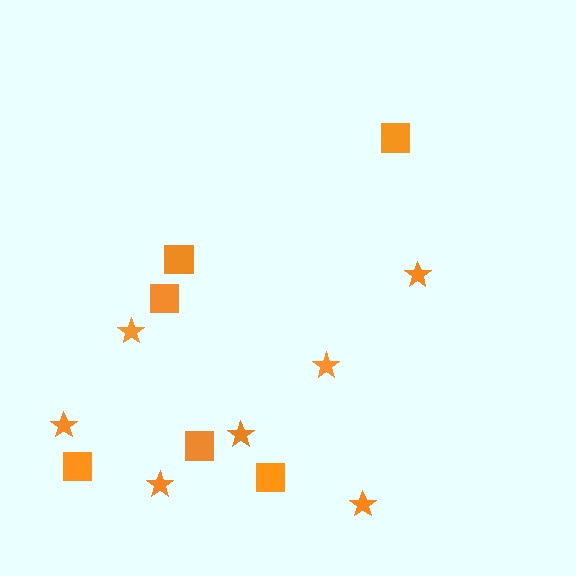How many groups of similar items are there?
There are 2 groups: one group of stars (7) and one group of squares (6).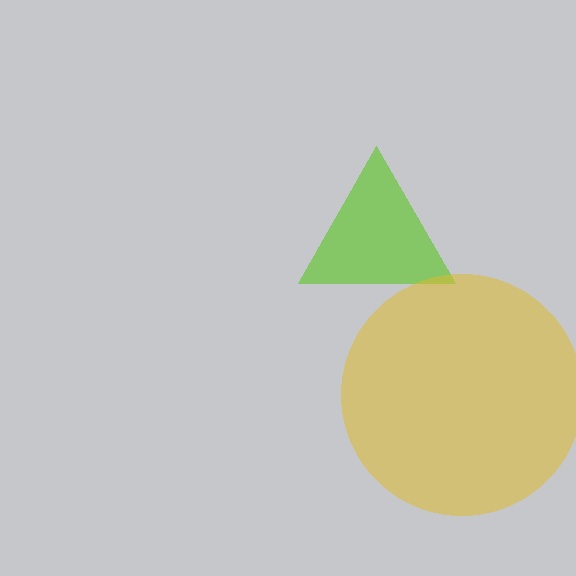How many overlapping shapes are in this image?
There are 2 overlapping shapes in the image.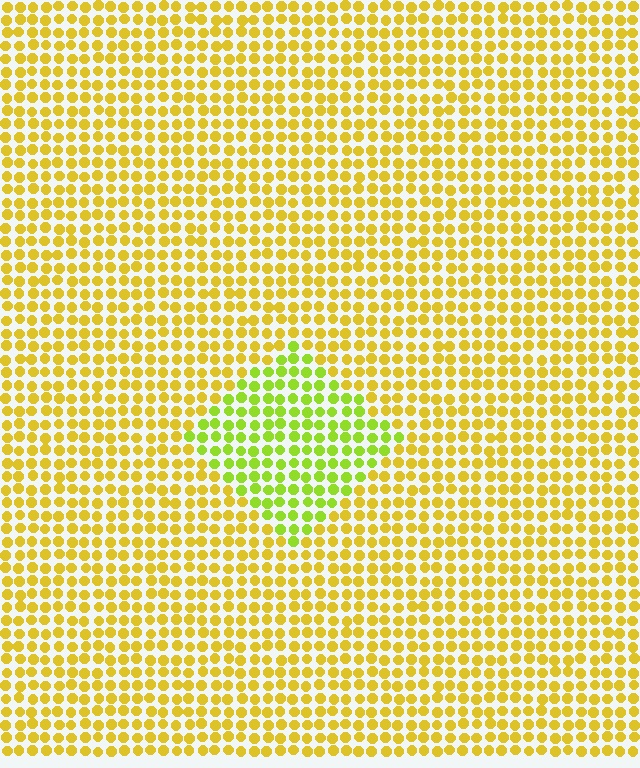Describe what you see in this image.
The image is filled with small yellow elements in a uniform arrangement. A diamond-shaped region is visible where the elements are tinted to a slightly different hue, forming a subtle color boundary.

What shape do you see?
I see a diamond.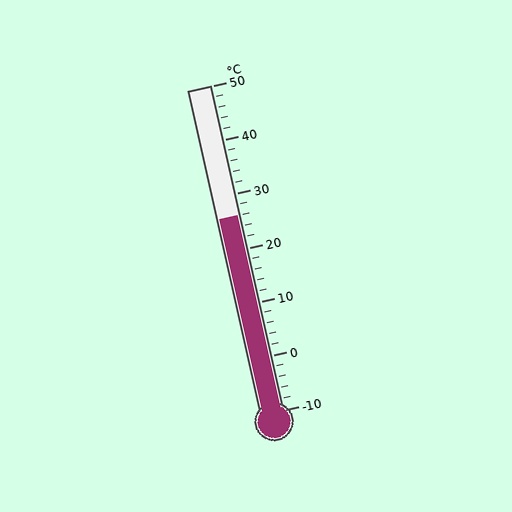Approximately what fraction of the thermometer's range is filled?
The thermometer is filled to approximately 60% of its range.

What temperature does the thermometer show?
The thermometer shows approximately 26°C.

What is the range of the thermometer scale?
The thermometer scale ranges from -10°C to 50°C.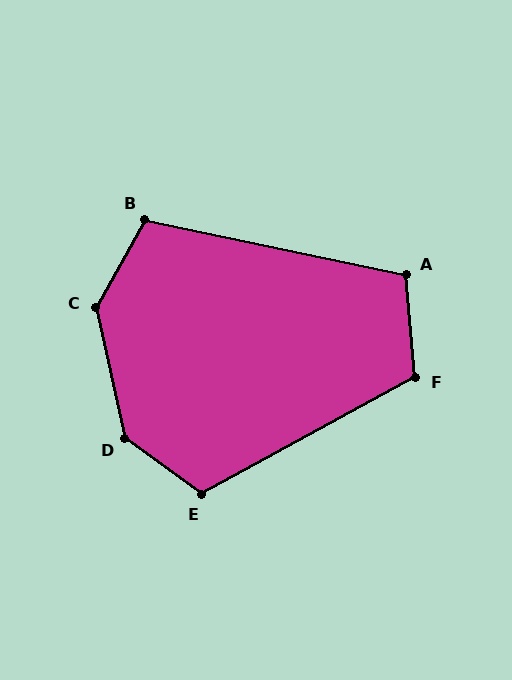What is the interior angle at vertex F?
Approximately 114 degrees (obtuse).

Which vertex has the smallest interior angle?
A, at approximately 107 degrees.